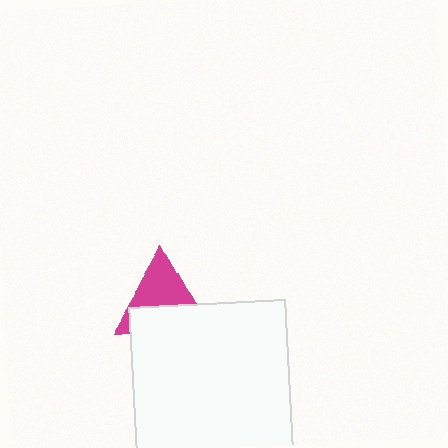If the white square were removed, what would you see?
You would see the complete magenta triangle.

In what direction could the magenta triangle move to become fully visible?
The magenta triangle could move up. That would shift it out from behind the white square entirely.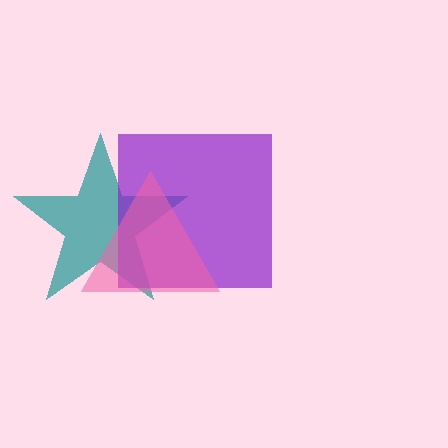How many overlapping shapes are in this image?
There are 3 overlapping shapes in the image.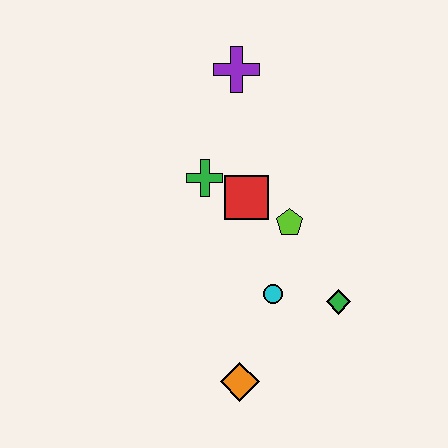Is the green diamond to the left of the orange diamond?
No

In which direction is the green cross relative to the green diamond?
The green cross is to the left of the green diamond.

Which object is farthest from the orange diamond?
The purple cross is farthest from the orange diamond.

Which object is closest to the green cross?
The red square is closest to the green cross.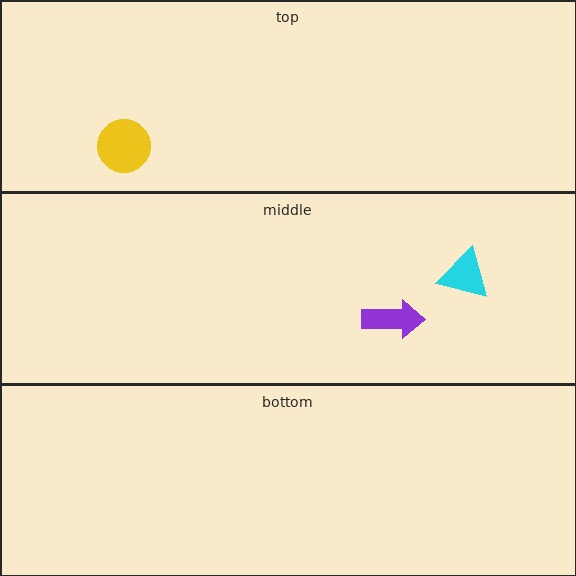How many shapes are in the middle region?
2.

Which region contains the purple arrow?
The middle region.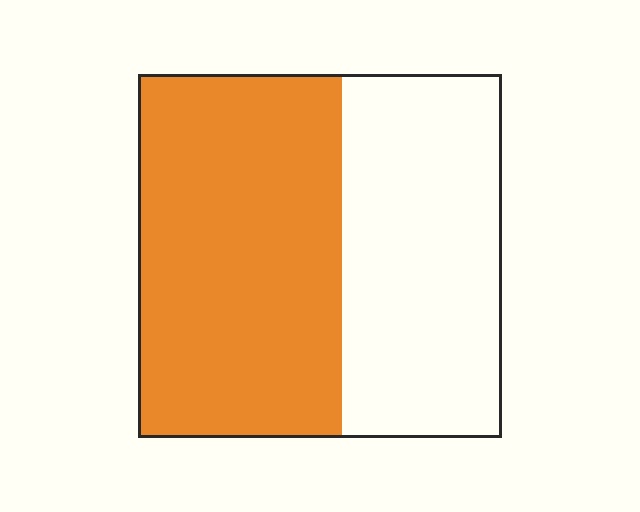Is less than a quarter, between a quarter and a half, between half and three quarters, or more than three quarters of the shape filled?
Between half and three quarters.